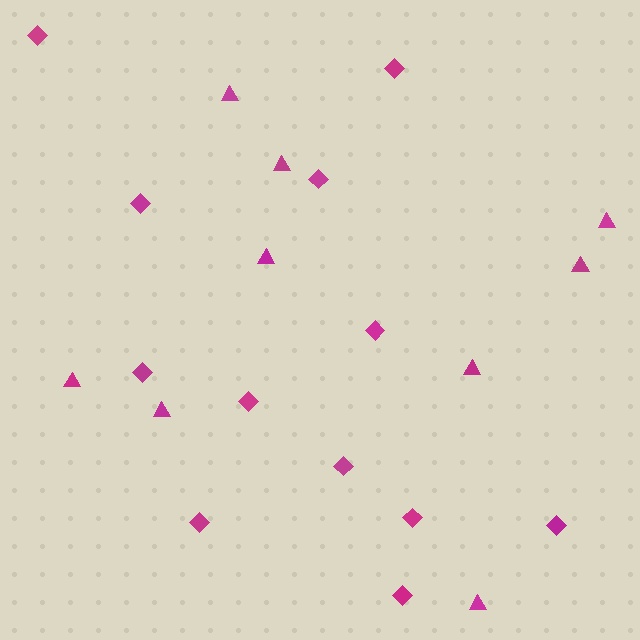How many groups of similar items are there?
There are 2 groups: one group of triangles (9) and one group of diamonds (12).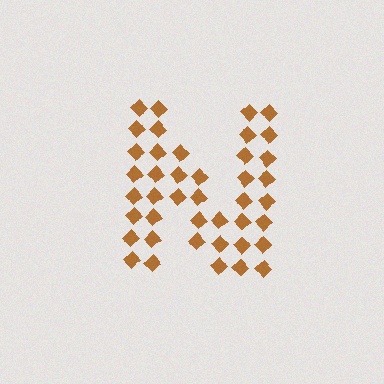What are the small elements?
The small elements are diamonds.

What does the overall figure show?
The overall figure shows the letter N.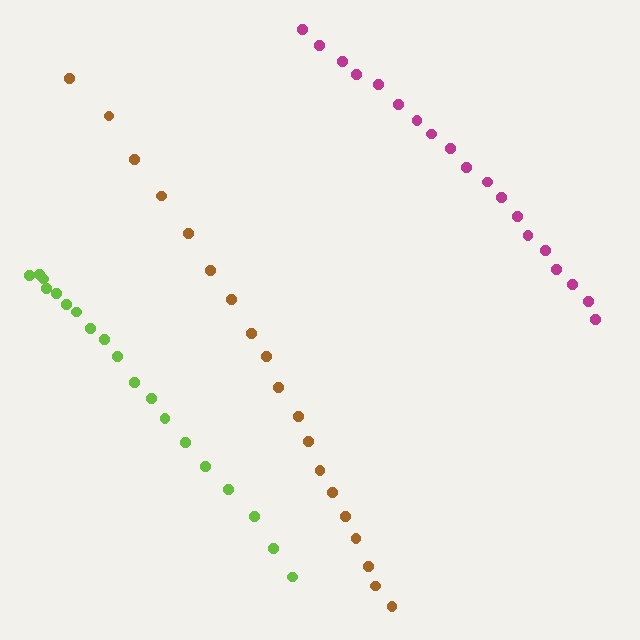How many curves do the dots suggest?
There are 3 distinct paths.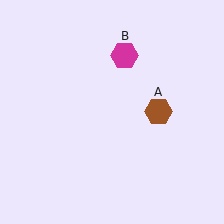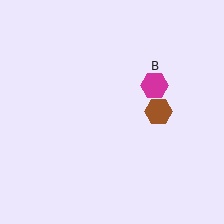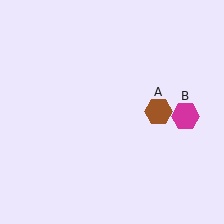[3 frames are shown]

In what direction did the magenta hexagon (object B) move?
The magenta hexagon (object B) moved down and to the right.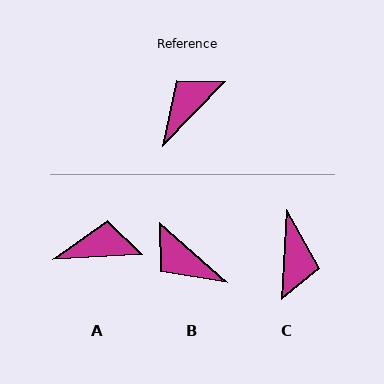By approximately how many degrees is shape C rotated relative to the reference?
Approximately 138 degrees clockwise.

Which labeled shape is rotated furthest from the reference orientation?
C, about 138 degrees away.